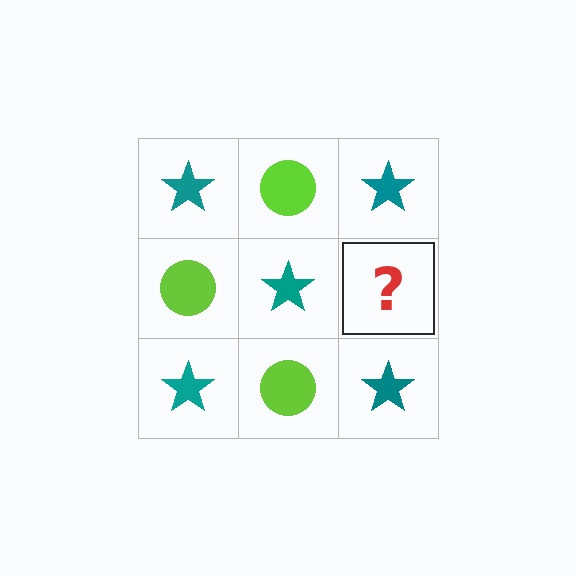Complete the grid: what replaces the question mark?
The question mark should be replaced with a lime circle.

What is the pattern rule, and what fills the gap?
The rule is that it alternates teal star and lime circle in a checkerboard pattern. The gap should be filled with a lime circle.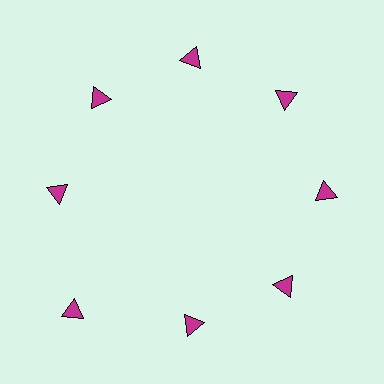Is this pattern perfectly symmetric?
No. The 8 magenta triangles are arranged in a ring, but one element near the 8 o'clock position is pushed outward from the center, breaking the 8-fold rotational symmetry.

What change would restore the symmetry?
The symmetry would be restored by moving it inward, back onto the ring so that all 8 triangles sit at equal angles and equal distance from the center.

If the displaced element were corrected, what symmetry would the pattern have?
It would have 8-fold rotational symmetry — the pattern would map onto itself every 45 degrees.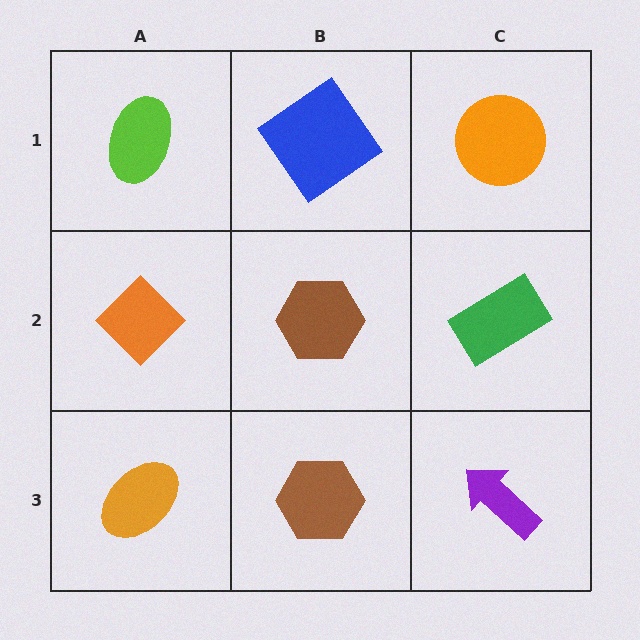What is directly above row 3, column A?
An orange diamond.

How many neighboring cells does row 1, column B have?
3.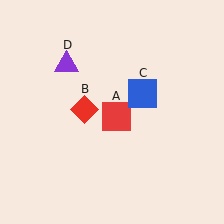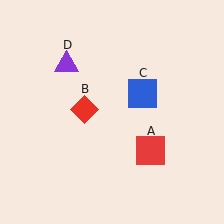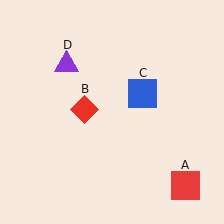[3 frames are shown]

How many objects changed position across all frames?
1 object changed position: red square (object A).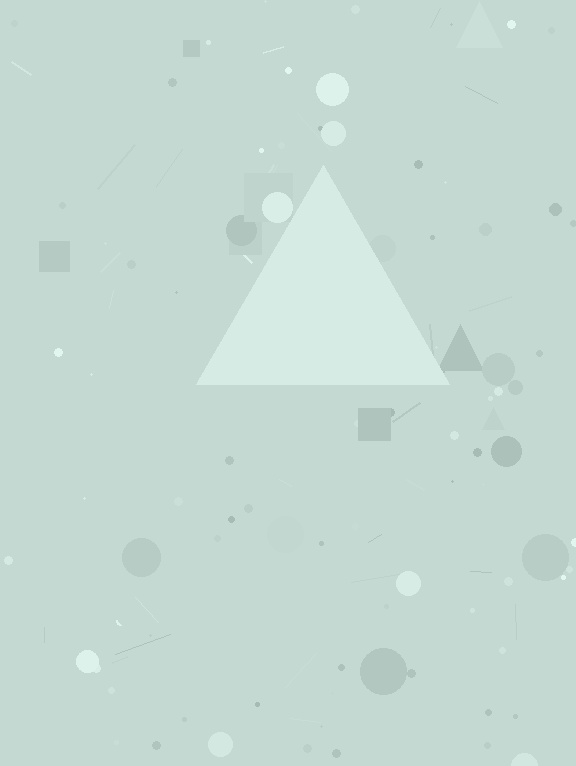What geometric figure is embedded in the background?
A triangle is embedded in the background.